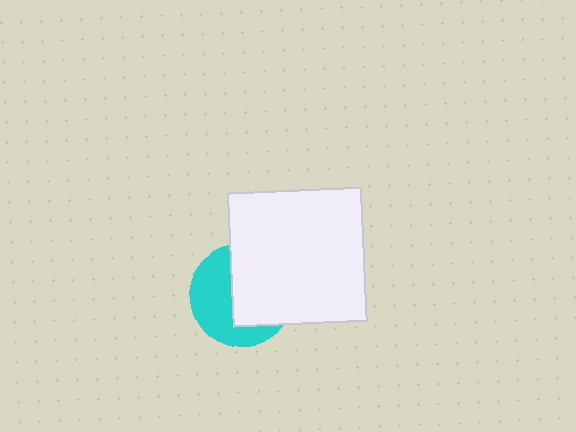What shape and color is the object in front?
The object in front is a white square.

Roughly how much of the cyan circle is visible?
About half of it is visible (roughly 46%).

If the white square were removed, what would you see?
You would see the complete cyan circle.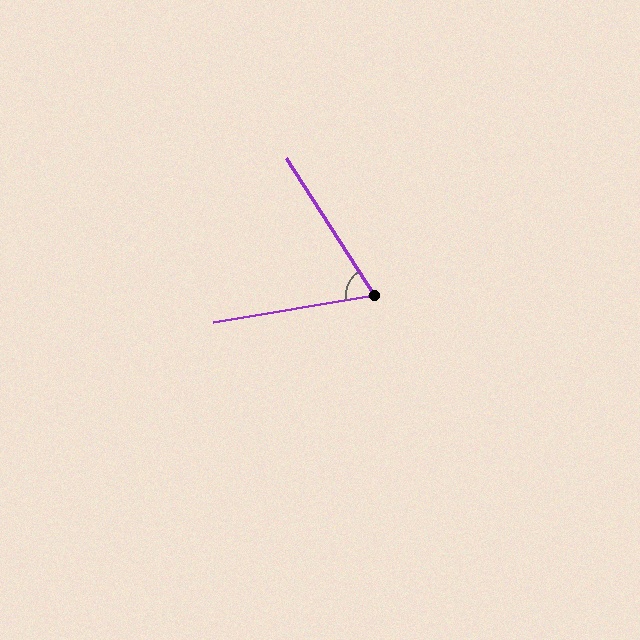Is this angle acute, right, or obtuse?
It is acute.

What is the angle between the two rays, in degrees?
Approximately 67 degrees.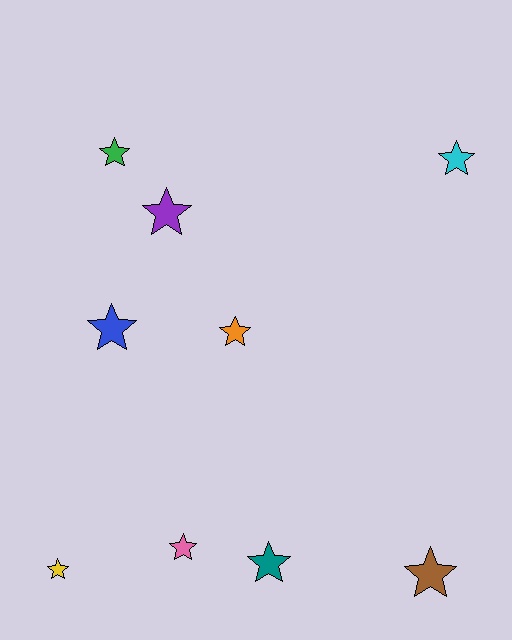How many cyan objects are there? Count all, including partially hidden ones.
There is 1 cyan object.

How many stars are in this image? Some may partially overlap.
There are 9 stars.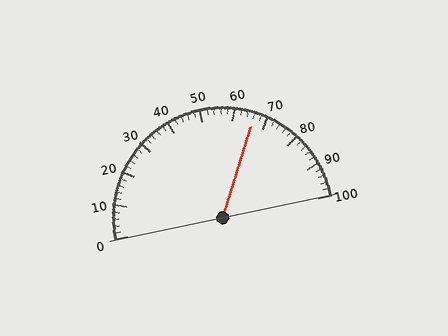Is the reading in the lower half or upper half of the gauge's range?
The reading is in the upper half of the range (0 to 100).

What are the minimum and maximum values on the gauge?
The gauge ranges from 0 to 100.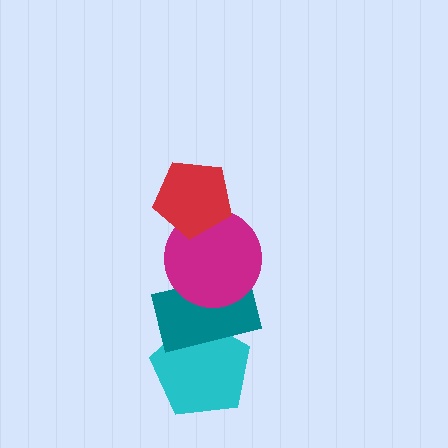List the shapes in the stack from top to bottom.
From top to bottom: the red pentagon, the magenta circle, the teal rectangle, the cyan pentagon.